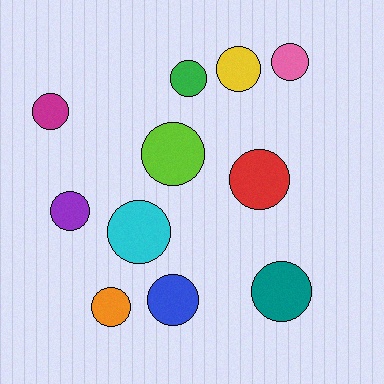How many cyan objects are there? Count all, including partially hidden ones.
There is 1 cyan object.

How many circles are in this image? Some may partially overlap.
There are 11 circles.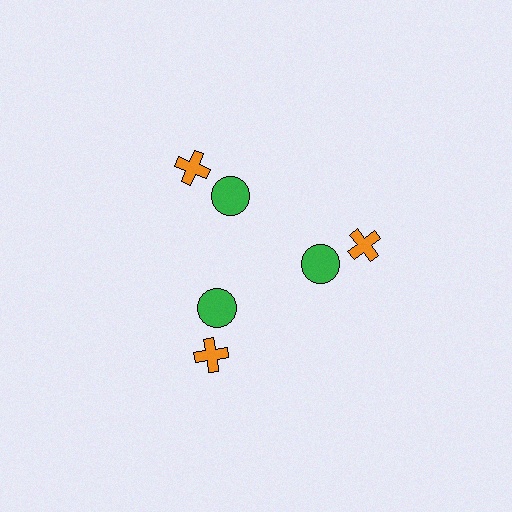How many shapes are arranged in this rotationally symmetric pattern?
There are 6 shapes, arranged in 3 groups of 2.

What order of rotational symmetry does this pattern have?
This pattern has 3-fold rotational symmetry.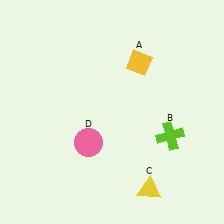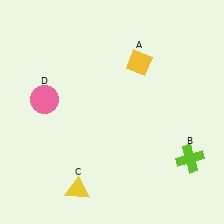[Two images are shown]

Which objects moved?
The objects that moved are: the lime cross (B), the yellow triangle (C), the pink circle (D).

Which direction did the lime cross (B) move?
The lime cross (B) moved down.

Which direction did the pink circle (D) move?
The pink circle (D) moved left.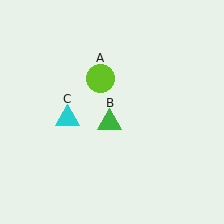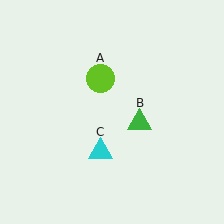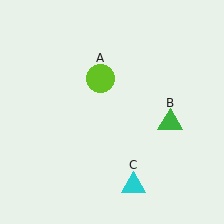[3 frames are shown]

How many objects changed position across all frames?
2 objects changed position: green triangle (object B), cyan triangle (object C).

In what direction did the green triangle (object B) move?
The green triangle (object B) moved right.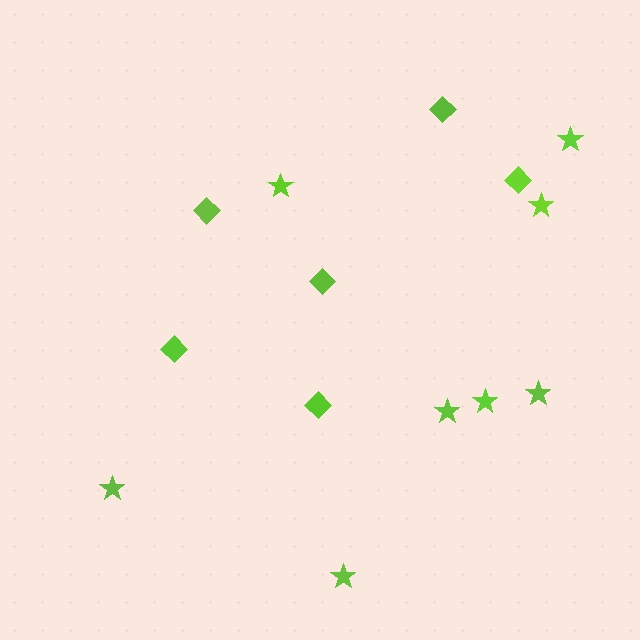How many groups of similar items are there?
There are 2 groups: one group of stars (8) and one group of diamonds (6).